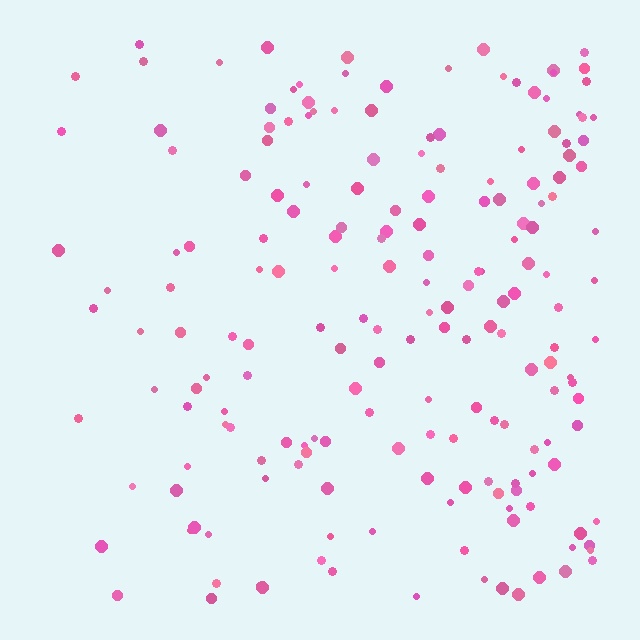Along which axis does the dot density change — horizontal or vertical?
Horizontal.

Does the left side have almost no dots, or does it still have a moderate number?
Still a moderate number, just noticeably fewer than the right.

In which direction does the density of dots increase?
From left to right, with the right side densest.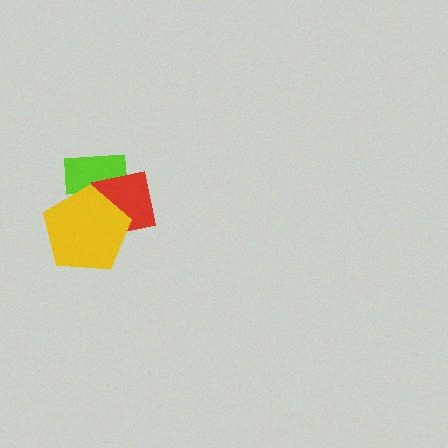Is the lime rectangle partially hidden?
Yes, it is partially covered by another shape.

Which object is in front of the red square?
The yellow pentagon is in front of the red square.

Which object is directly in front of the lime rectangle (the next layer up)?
The red square is directly in front of the lime rectangle.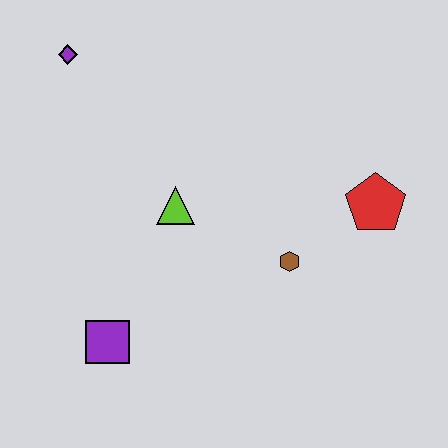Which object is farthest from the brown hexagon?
The purple diamond is farthest from the brown hexagon.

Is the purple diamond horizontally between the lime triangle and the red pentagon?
No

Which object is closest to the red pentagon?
The brown hexagon is closest to the red pentagon.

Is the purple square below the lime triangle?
Yes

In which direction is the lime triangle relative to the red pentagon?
The lime triangle is to the left of the red pentagon.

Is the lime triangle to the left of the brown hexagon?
Yes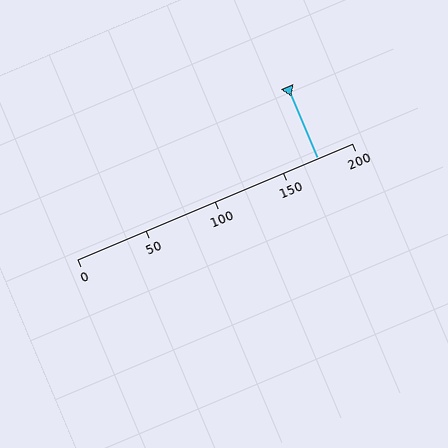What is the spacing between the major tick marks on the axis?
The major ticks are spaced 50 apart.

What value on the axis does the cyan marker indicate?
The marker indicates approximately 175.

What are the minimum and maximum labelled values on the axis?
The axis runs from 0 to 200.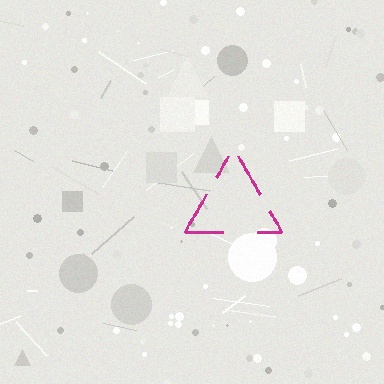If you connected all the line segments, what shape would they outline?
They would outline a triangle.